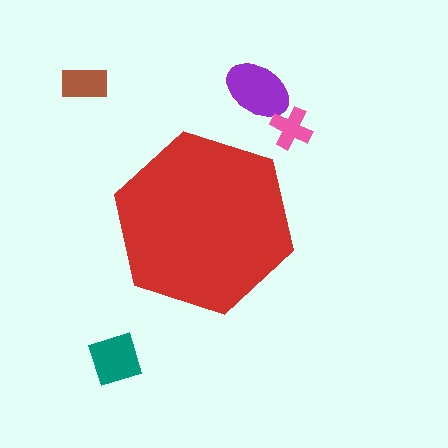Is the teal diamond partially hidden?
No, the teal diamond is fully visible.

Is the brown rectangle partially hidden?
No, the brown rectangle is fully visible.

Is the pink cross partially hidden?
No, the pink cross is fully visible.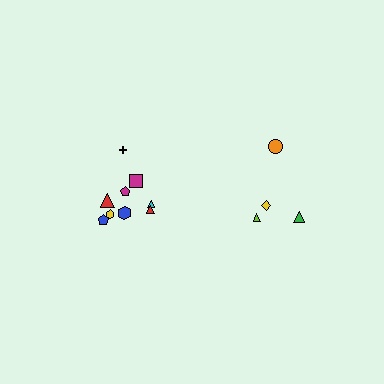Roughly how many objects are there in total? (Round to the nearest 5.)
Roughly 15 objects in total.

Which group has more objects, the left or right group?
The left group.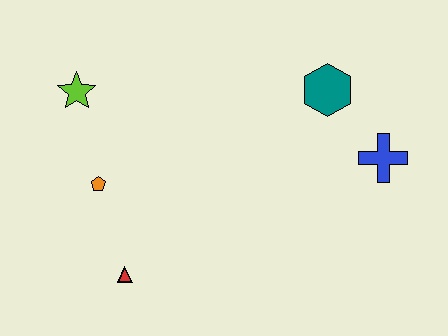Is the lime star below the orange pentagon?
No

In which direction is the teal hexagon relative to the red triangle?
The teal hexagon is to the right of the red triangle.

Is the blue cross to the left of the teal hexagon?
No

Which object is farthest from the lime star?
The blue cross is farthest from the lime star.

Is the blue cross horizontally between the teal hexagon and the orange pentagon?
No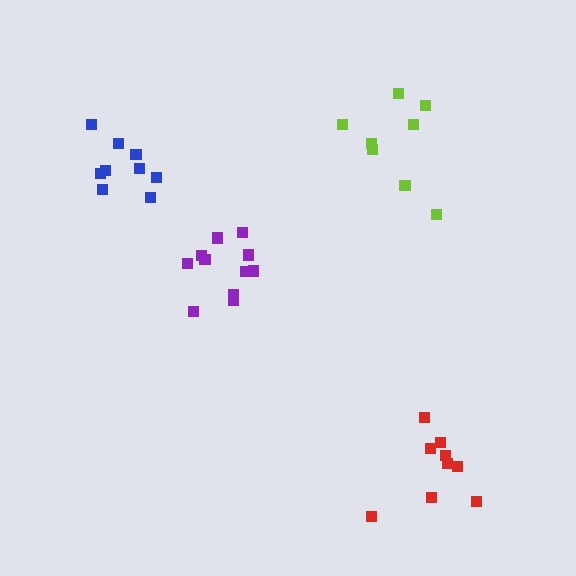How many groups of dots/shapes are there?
There are 4 groups.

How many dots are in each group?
Group 1: 8 dots, Group 2: 12 dots, Group 3: 9 dots, Group 4: 9 dots (38 total).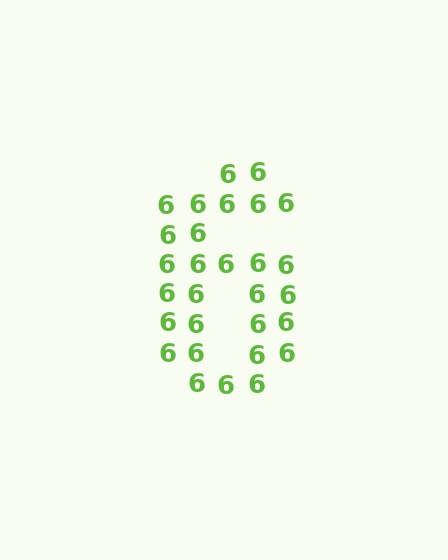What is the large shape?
The large shape is the digit 6.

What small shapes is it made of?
It is made of small digit 6's.